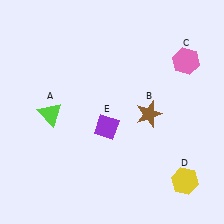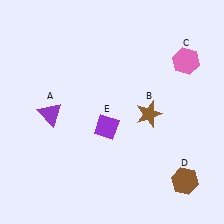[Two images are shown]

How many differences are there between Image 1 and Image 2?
There are 2 differences between the two images.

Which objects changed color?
A changed from lime to purple. D changed from yellow to brown.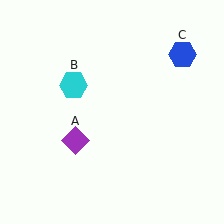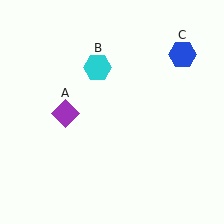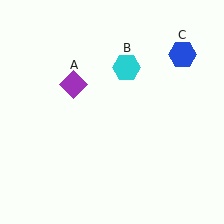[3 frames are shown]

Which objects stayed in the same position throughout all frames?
Blue hexagon (object C) remained stationary.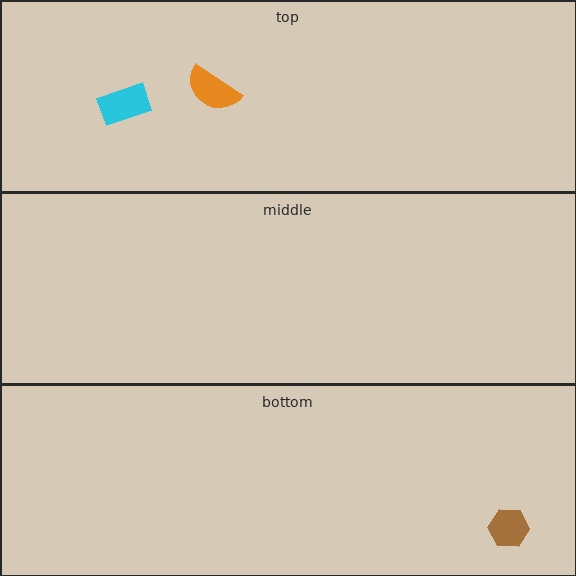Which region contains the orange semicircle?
The top region.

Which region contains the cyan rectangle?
The top region.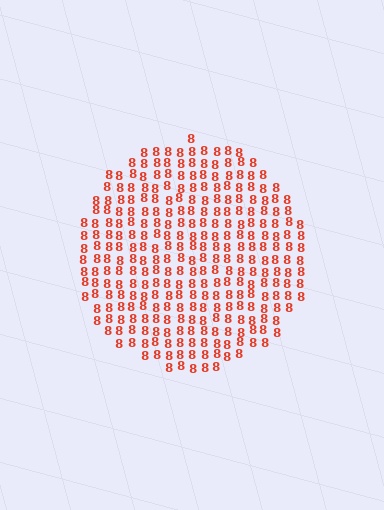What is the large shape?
The large shape is a circle.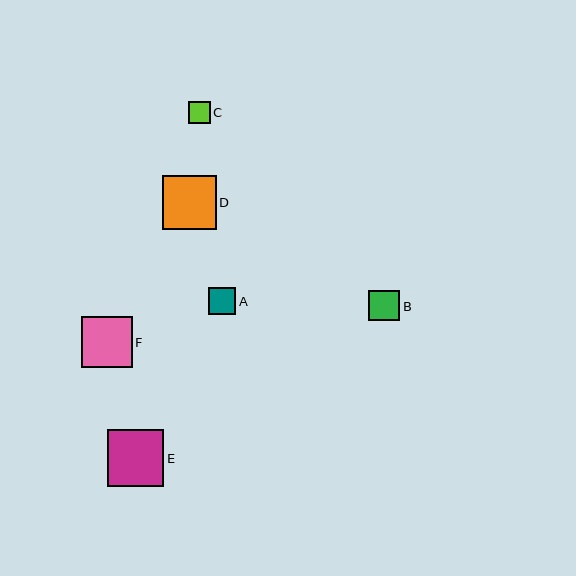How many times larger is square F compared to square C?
Square F is approximately 2.3 times the size of square C.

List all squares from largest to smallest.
From largest to smallest: E, D, F, B, A, C.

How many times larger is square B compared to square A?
Square B is approximately 1.1 times the size of square A.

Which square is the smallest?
Square C is the smallest with a size of approximately 22 pixels.